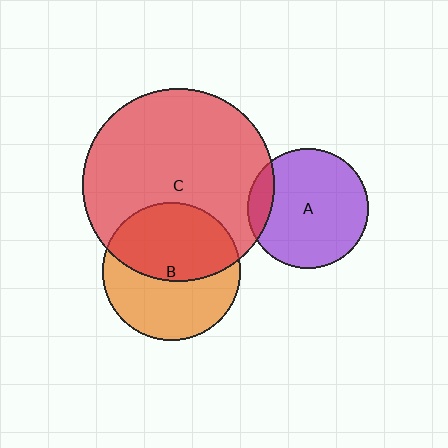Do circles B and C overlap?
Yes.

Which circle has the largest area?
Circle C (red).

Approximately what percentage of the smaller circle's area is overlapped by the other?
Approximately 50%.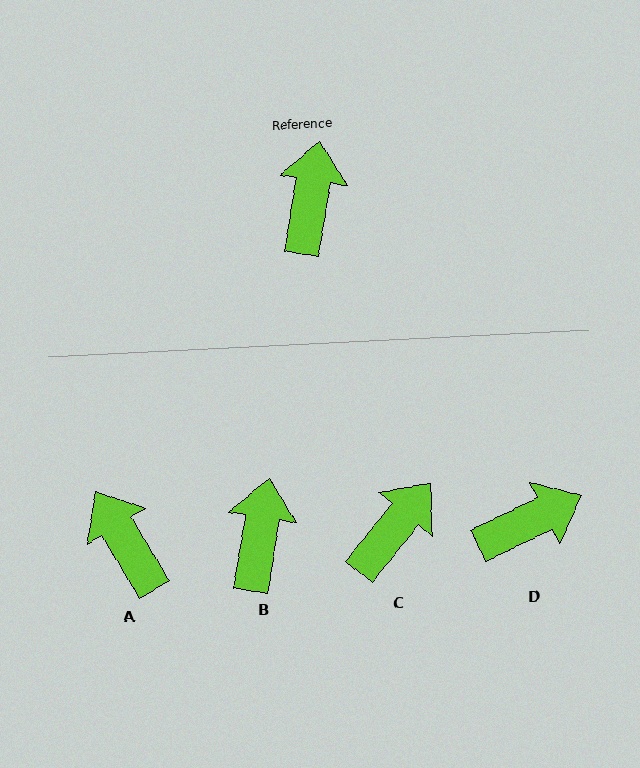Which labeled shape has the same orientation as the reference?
B.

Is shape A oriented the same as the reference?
No, it is off by about 41 degrees.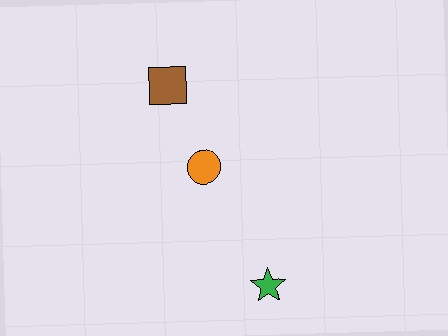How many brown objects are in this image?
There is 1 brown object.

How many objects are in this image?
There are 3 objects.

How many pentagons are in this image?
There are no pentagons.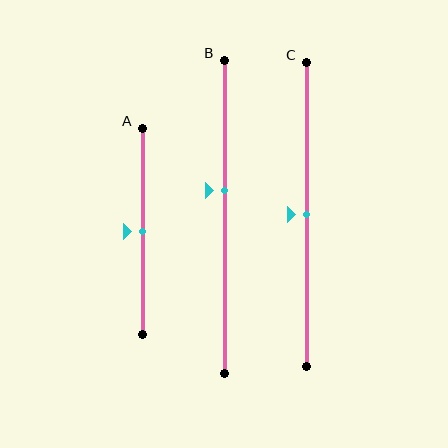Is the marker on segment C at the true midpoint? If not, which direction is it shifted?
Yes, the marker on segment C is at the true midpoint.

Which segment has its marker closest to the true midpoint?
Segment A has its marker closest to the true midpoint.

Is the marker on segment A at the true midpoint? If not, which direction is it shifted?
Yes, the marker on segment A is at the true midpoint.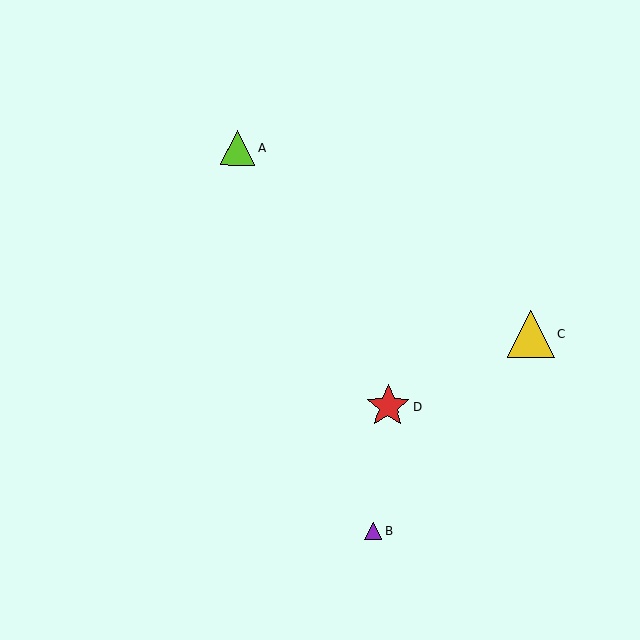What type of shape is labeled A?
Shape A is a lime triangle.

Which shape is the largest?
The yellow triangle (labeled C) is the largest.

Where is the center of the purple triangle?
The center of the purple triangle is at (373, 531).